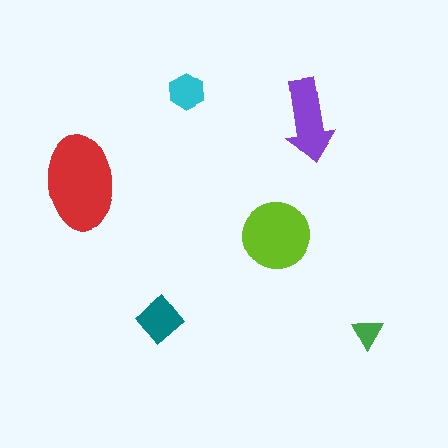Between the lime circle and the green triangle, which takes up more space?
The lime circle.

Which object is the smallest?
The green triangle.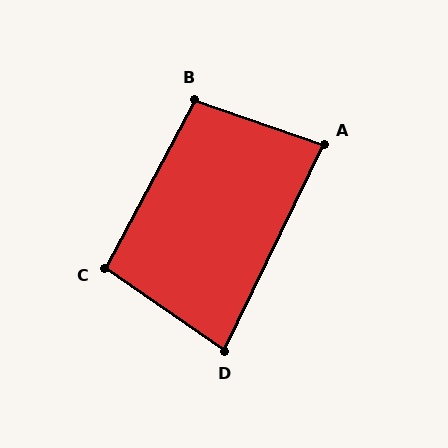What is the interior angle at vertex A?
Approximately 83 degrees (acute).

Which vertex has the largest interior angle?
B, at approximately 99 degrees.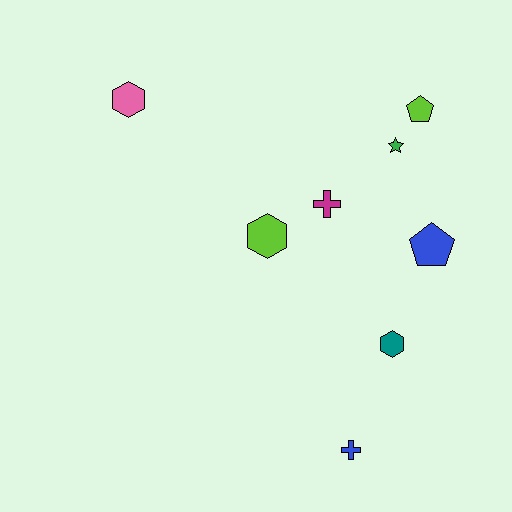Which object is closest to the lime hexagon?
The magenta cross is closest to the lime hexagon.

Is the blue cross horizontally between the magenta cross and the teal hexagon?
Yes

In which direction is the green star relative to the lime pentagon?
The green star is below the lime pentagon.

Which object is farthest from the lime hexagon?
The blue cross is farthest from the lime hexagon.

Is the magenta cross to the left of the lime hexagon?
No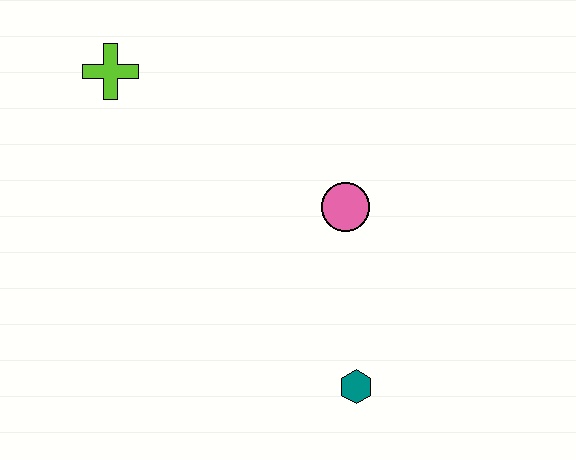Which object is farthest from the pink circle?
The lime cross is farthest from the pink circle.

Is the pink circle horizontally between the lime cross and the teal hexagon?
Yes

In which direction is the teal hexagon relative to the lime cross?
The teal hexagon is below the lime cross.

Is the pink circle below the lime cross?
Yes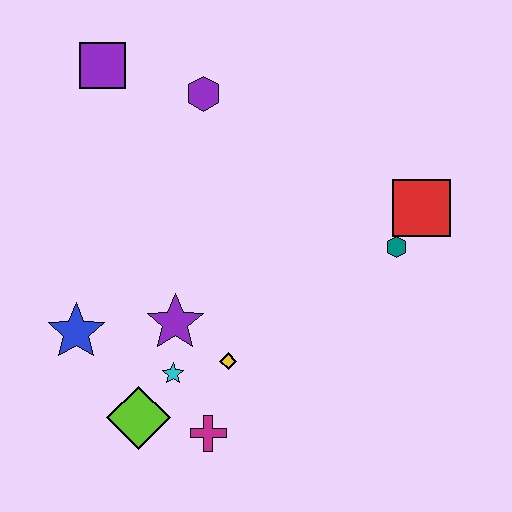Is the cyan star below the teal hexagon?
Yes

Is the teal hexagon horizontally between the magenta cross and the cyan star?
No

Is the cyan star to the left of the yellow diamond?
Yes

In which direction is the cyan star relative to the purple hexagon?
The cyan star is below the purple hexagon.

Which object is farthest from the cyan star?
The purple square is farthest from the cyan star.